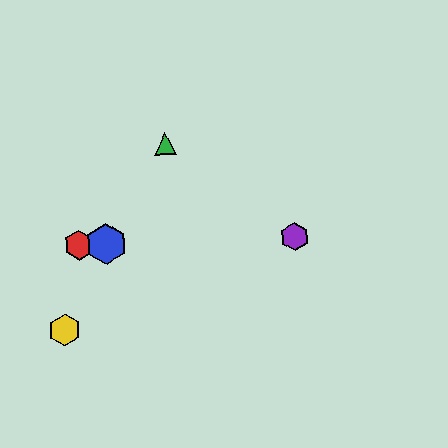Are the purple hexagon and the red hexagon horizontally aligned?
Yes, both are at y≈237.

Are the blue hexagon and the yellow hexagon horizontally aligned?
No, the blue hexagon is at y≈244 and the yellow hexagon is at y≈330.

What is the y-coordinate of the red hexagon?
The red hexagon is at y≈245.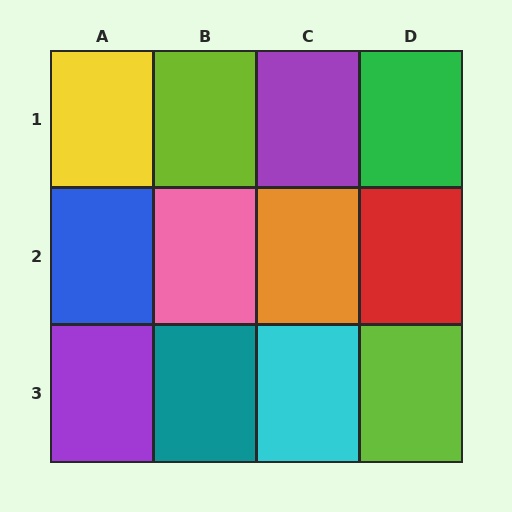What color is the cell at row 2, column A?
Blue.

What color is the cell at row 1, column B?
Lime.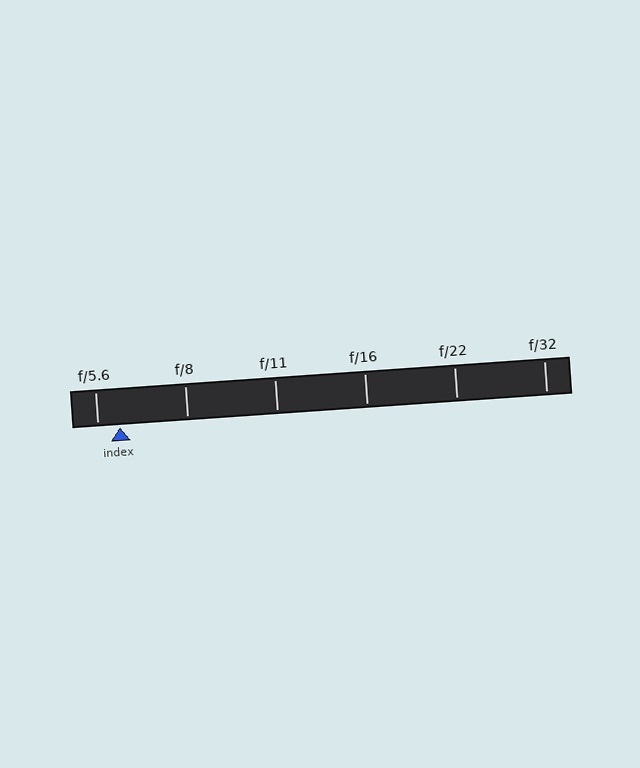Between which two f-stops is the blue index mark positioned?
The index mark is between f/5.6 and f/8.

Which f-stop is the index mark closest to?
The index mark is closest to f/5.6.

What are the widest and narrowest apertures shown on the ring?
The widest aperture shown is f/5.6 and the narrowest is f/32.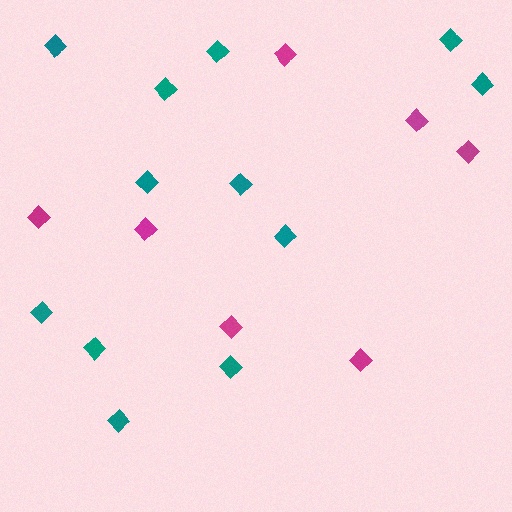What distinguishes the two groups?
There are 2 groups: one group of magenta diamonds (7) and one group of teal diamonds (12).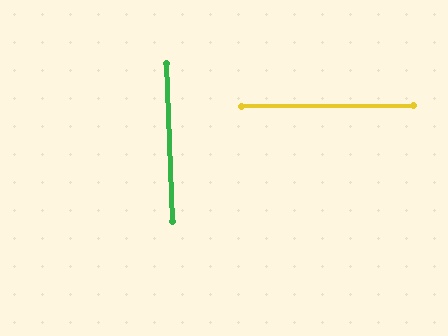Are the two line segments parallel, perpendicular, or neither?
Perpendicular — they meet at approximately 88°.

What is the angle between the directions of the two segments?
Approximately 88 degrees.